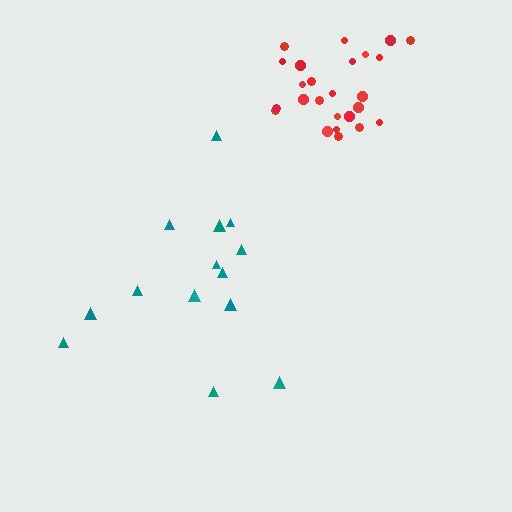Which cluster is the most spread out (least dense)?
Teal.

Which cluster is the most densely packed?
Red.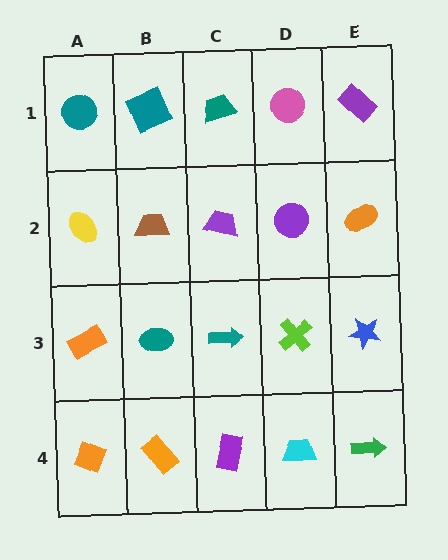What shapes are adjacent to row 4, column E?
A blue star (row 3, column E), a cyan trapezoid (row 4, column D).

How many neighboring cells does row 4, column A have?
2.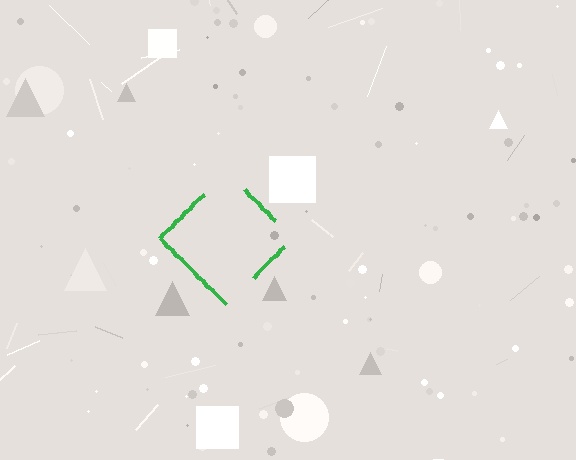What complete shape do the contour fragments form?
The contour fragments form a diamond.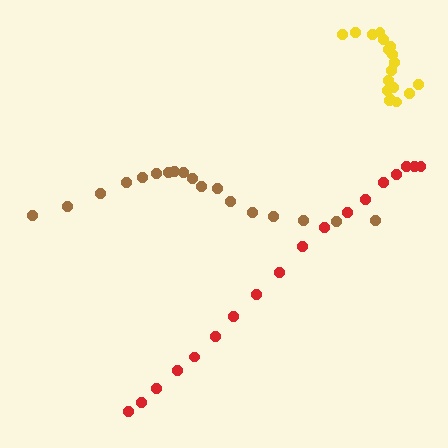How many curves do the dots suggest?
There are 3 distinct paths.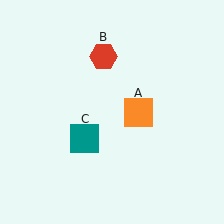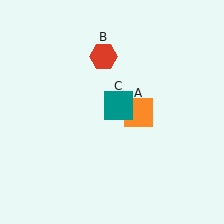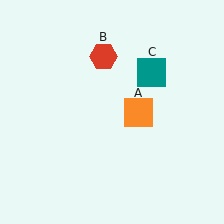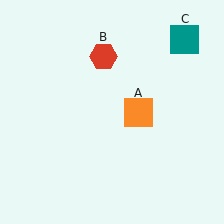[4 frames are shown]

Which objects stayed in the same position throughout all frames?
Orange square (object A) and red hexagon (object B) remained stationary.